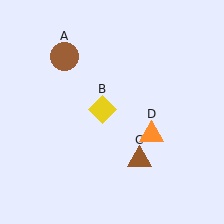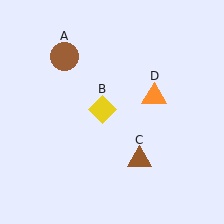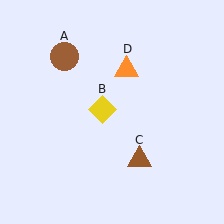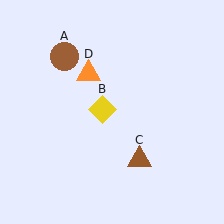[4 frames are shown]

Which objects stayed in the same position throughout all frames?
Brown circle (object A) and yellow diamond (object B) and brown triangle (object C) remained stationary.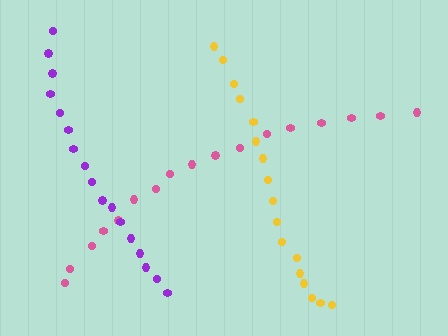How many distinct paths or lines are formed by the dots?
There are 3 distinct paths.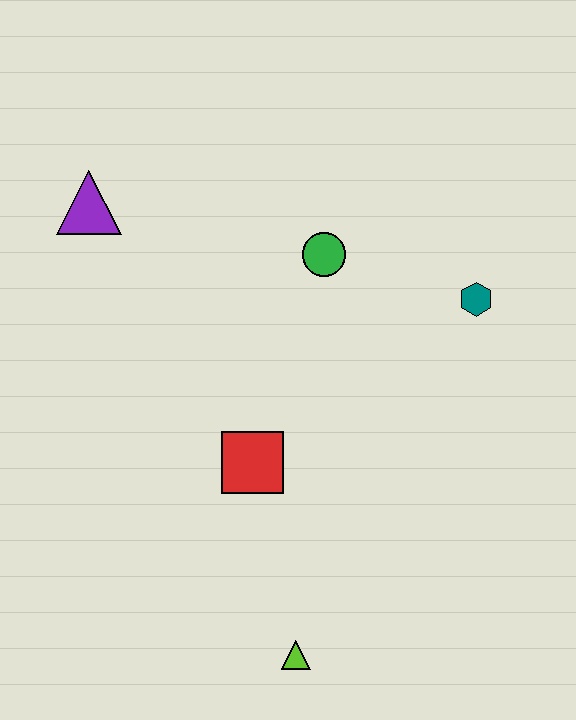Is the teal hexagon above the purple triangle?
No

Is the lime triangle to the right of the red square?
Yes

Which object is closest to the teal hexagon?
The green circle is closest to the teal hexagon.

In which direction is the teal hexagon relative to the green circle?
The teal hexagon is to the right of the green circle.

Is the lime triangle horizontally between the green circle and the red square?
Yes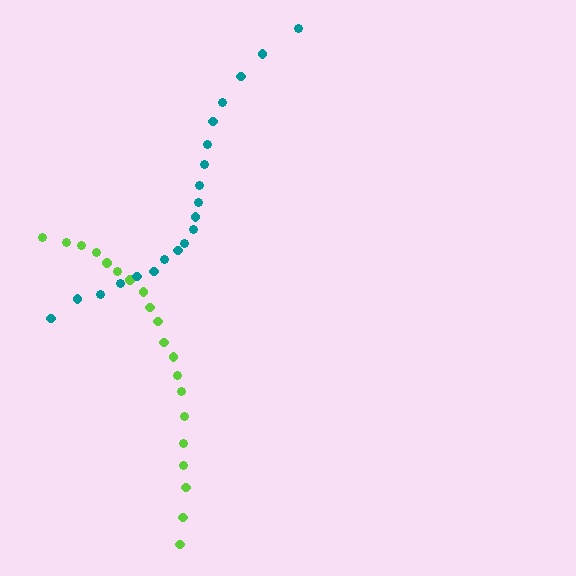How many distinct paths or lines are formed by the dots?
There are 2 distinct paths.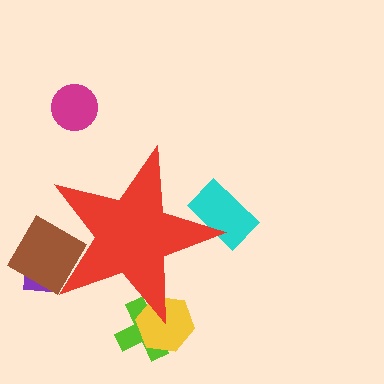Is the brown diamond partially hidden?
Yes, the brown diamond is partially hidden behind the red star.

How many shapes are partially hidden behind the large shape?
5 shapes are partially hidden.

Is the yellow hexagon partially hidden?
Yes, the yellow hexagon is partially hidden behind the red star.